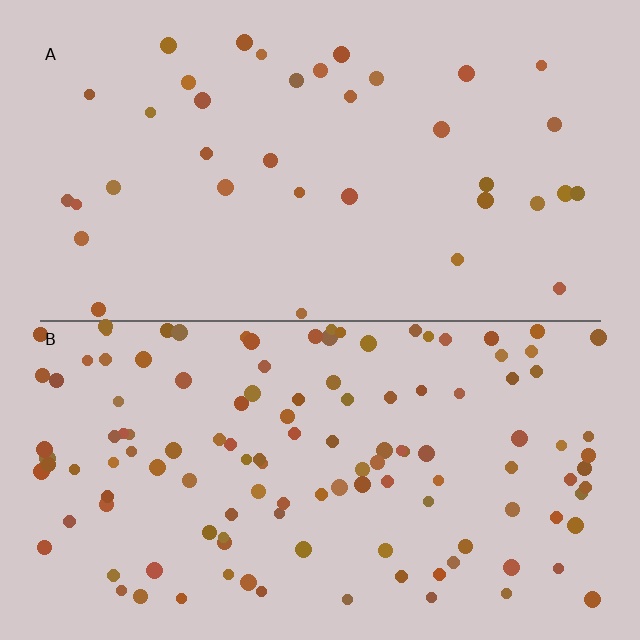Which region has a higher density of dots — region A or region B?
B (the bottom).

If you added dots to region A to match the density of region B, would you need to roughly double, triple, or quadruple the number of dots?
Approximately triple.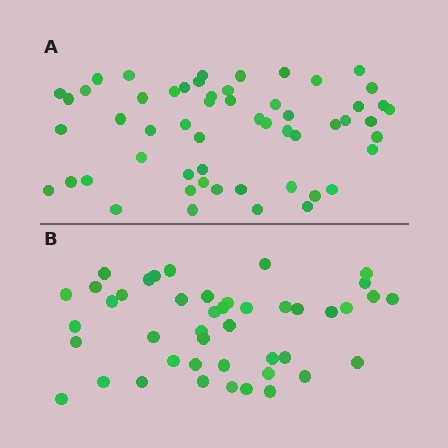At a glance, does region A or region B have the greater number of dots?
Region A (the top region) has more dots.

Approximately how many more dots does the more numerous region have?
Region A has roughly 12 or so more dots than region B.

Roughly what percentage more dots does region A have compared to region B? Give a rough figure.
About 25% more.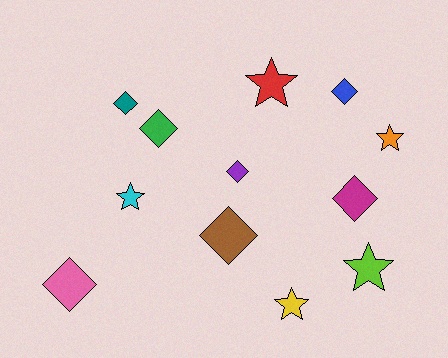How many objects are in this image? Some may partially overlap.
There are 12 objects.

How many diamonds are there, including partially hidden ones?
There are 7 diamonds.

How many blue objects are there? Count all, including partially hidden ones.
There is 1 blue object.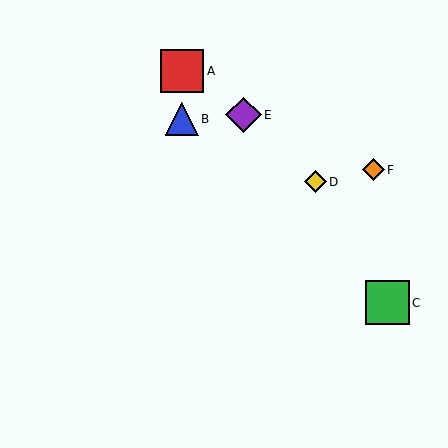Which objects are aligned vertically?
Objects A, B are aligned vertically.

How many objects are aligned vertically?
2 objects (A, B) are aligned vertically.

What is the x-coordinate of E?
Object E is at x≈243.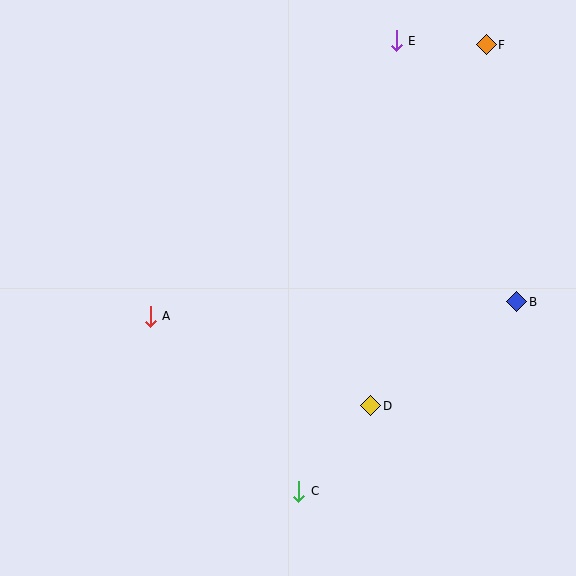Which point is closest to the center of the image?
Point A at (150, 316) is closest to the center.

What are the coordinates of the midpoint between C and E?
The midpoint between C and E is at (347, 266).